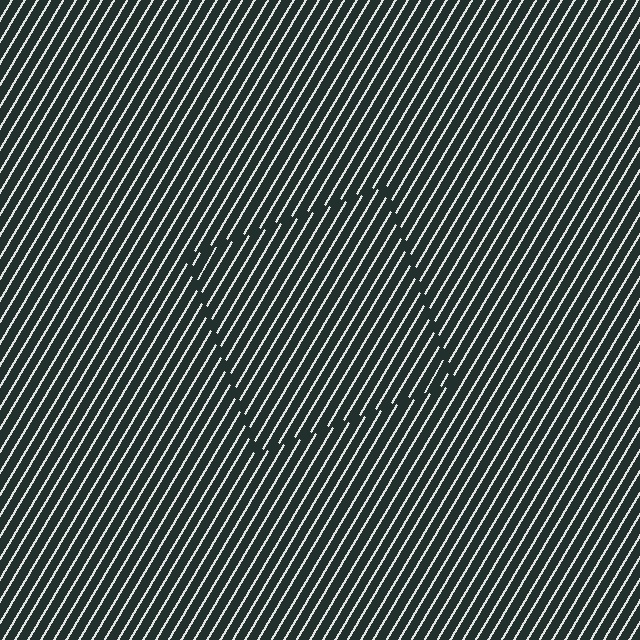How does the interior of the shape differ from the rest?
The interior of the shape contains the same grating, shifted by half a period — the contour is defined by the phase discontinuity where line-ends from the inner and outer gratings abut.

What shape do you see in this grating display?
An illusory square. The interior of the shape contains the same grating, shifted by half a period — the contour is defined by the phase discontinuity where line-ends from the inner and outer gratings abut.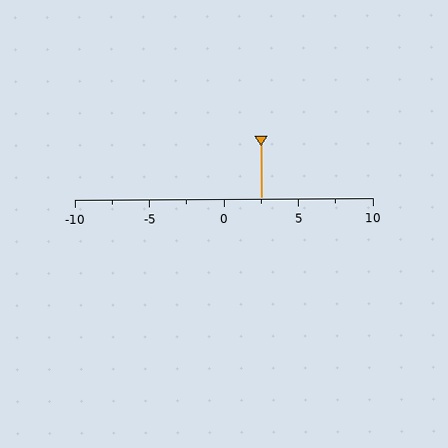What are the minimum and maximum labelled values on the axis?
The axis runs from -10 to 10.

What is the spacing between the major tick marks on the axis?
The major ticks are spaced 5 apart.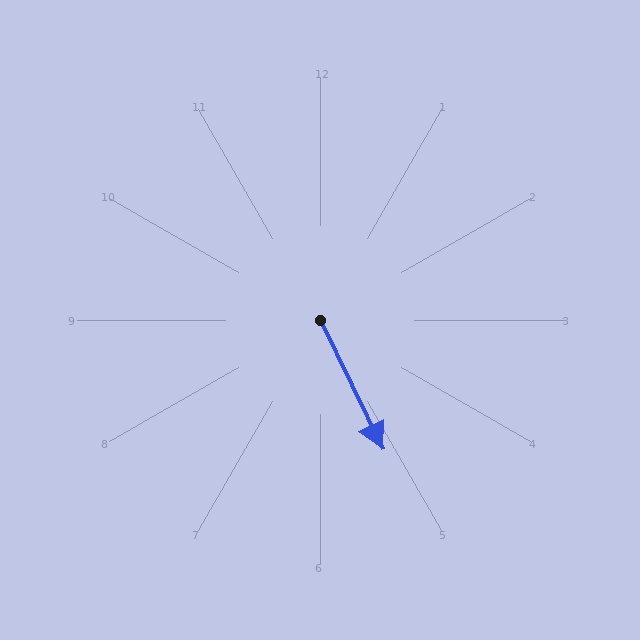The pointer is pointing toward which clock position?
Roughly 5 o'clock.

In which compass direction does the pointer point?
Southeast.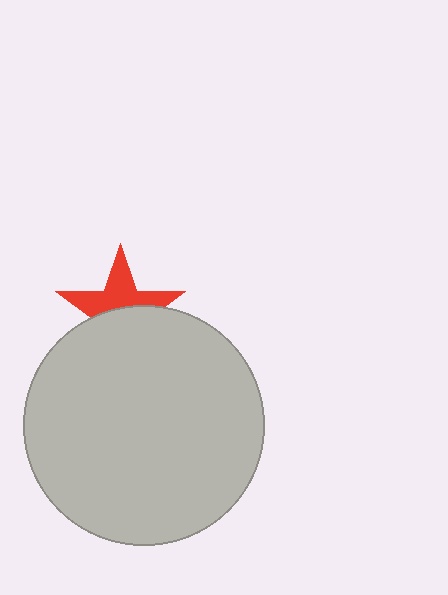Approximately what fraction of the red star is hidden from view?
Roughly 51% of the red star is hidden behind the light gray circle.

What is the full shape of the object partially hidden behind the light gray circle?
The partially hidden object is a red star.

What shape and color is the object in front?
The object in front is a light gray circle.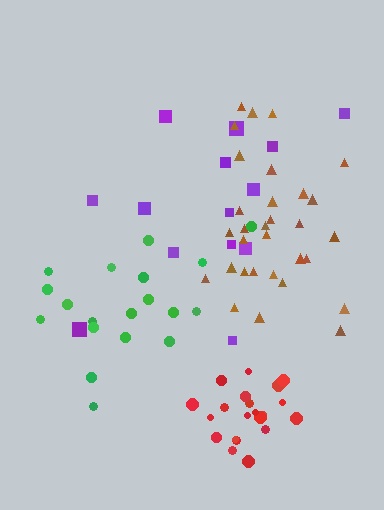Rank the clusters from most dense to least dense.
red, brown, green, purple.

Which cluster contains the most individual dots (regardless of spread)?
Brown (31).